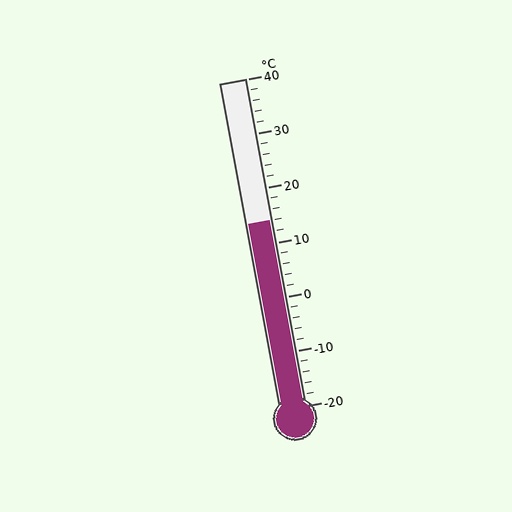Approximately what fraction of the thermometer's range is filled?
The thermometer is filled to approximately 55% of its range.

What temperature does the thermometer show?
The thermometer shows approximately 14°C.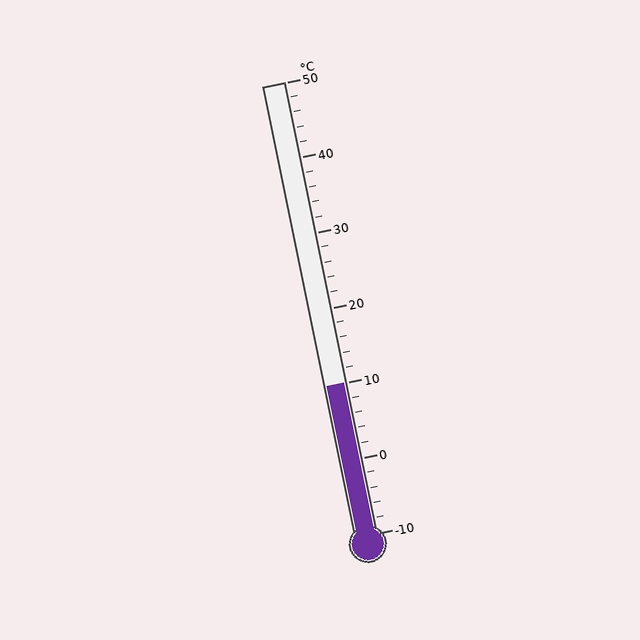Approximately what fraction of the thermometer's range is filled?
The thermometer is filled to approximately 35% of its range.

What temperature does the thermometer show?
The thermometer shows approximately 10°C.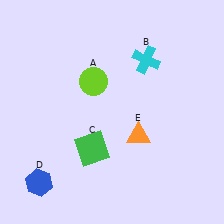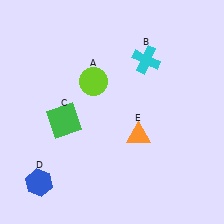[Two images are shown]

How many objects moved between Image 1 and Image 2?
1 object moved between the two images.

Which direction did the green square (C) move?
The green square (C) moved left.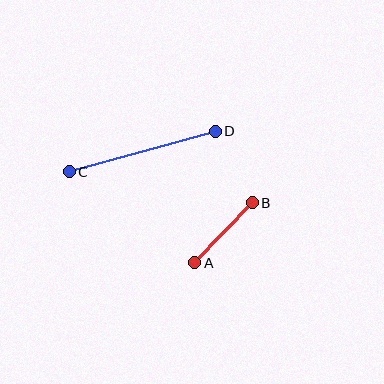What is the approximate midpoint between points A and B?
The midpoint is at approximately (224, 233) pixels.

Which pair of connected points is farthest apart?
Points C and D are farthest apart.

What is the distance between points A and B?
The distance is approximately 83 pixels.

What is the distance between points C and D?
The distance is approximately 151 pixels.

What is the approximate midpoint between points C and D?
The midpoint is at approximately (142, 152) pixels.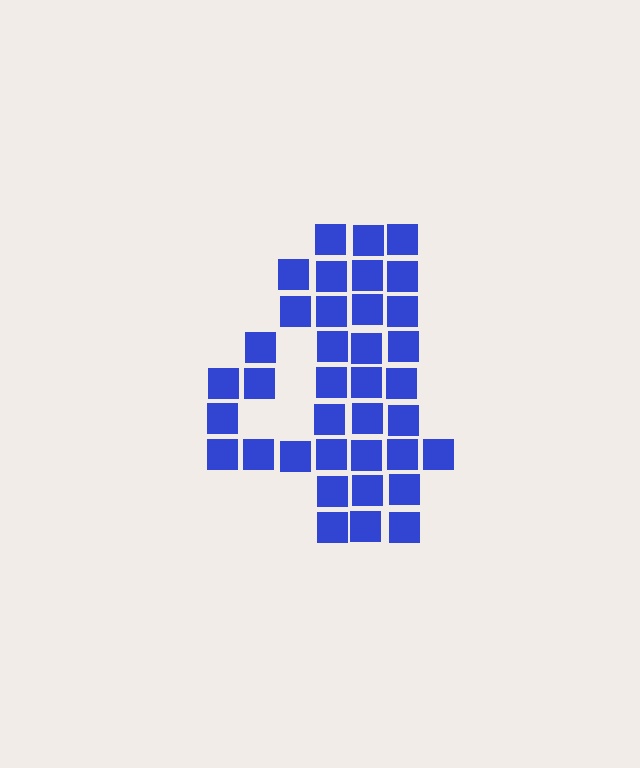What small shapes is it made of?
It is made of small squares.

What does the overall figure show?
The overall figure shows the digit 4.